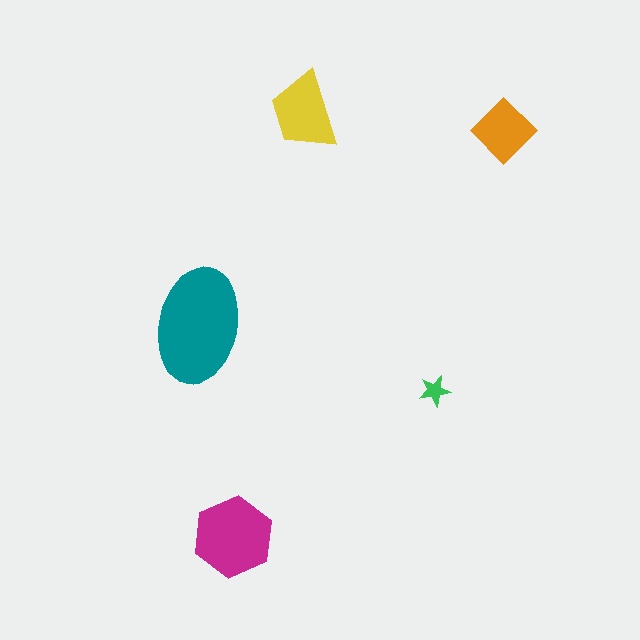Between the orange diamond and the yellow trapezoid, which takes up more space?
The yellow trapezoid.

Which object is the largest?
The teal ellipse.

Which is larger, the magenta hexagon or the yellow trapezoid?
The magenta hexagon.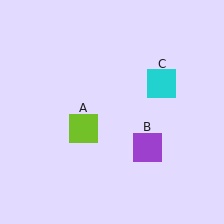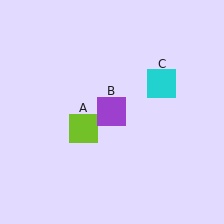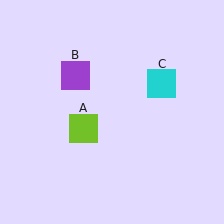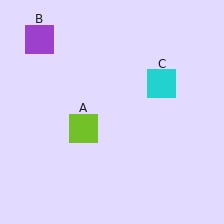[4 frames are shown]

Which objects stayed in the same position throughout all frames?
Lime square (object A) and cyan square (object C) remained stationary.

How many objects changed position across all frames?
1 object changed position: purple square (object B).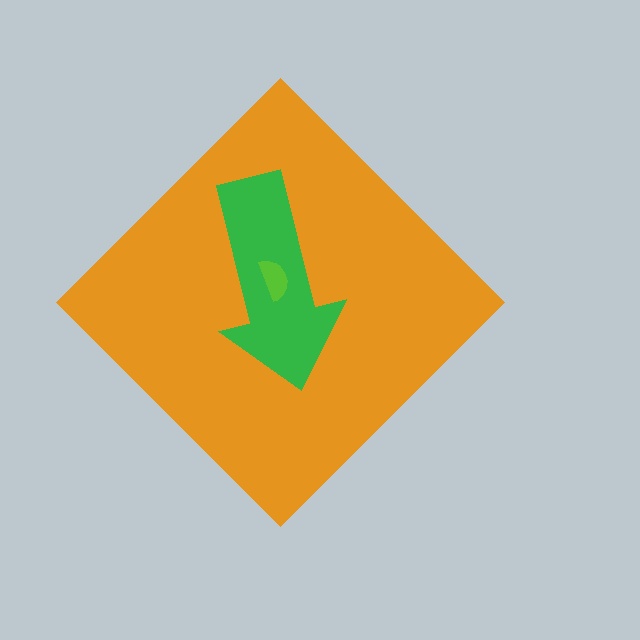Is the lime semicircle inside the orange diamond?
Yes.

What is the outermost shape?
The orange diamond.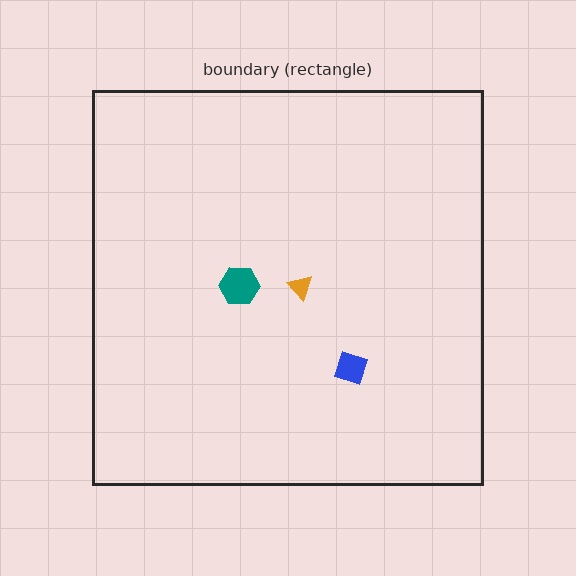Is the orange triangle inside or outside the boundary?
Inside.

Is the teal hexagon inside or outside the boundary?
Inside.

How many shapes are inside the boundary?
3 inside, 0 outside.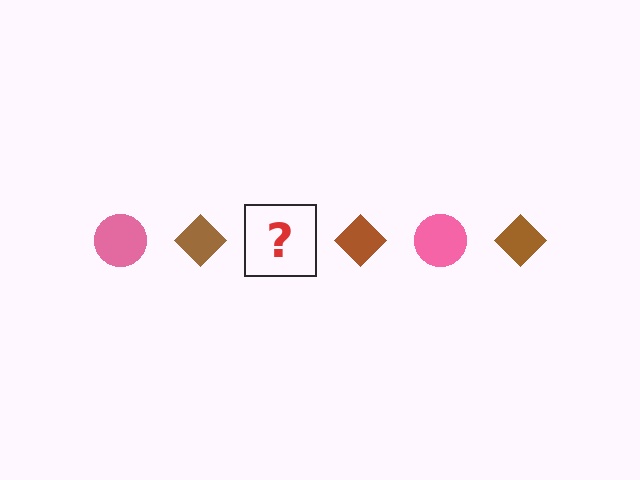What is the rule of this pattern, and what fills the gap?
The rule is that the pattern alternates between pink circle and brown diamond. The gap should be filled with a pink circle.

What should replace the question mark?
The question mark should be replaced with a pink circle.